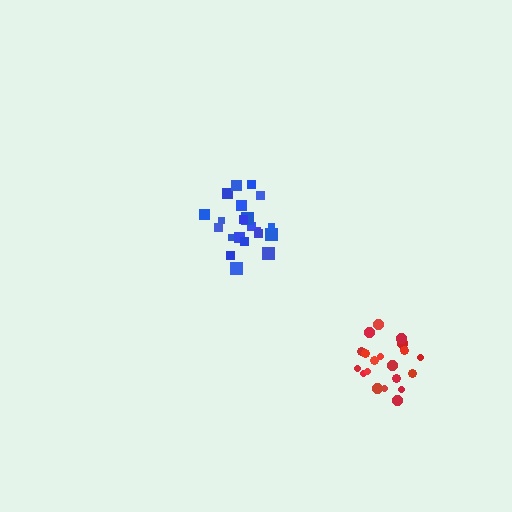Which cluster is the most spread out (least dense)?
Red.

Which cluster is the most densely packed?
Blue.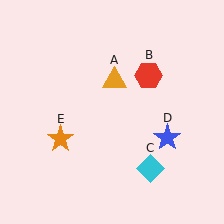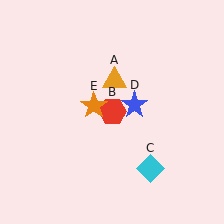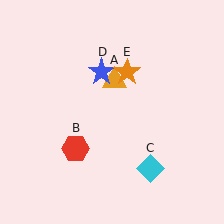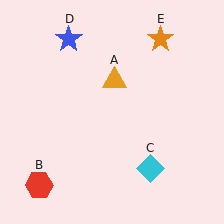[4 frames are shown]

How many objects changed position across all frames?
3 objects changed position: red hexagon (object B), blue star (object D), orange star (object E).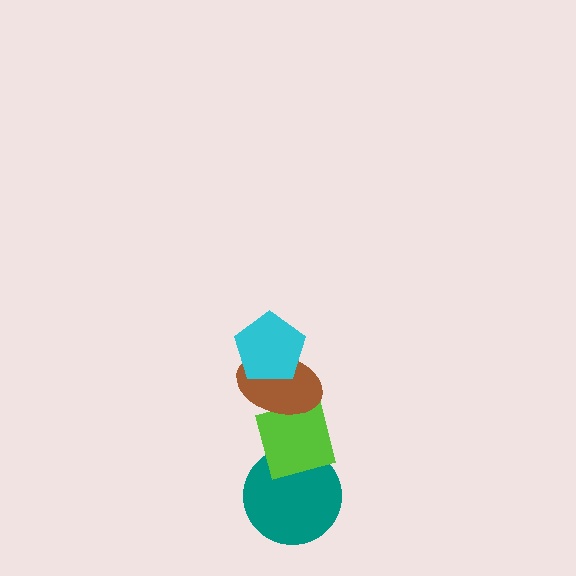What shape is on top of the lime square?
The brown ellipse is on top of the lime square.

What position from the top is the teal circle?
The teal circle is 4th from the top.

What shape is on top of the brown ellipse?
The cyan pentagon is on top of the brown ellipse.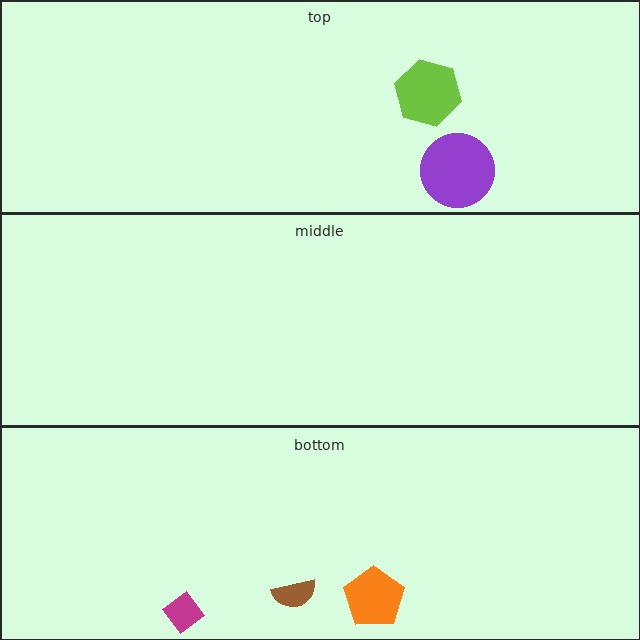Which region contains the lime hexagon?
The top region.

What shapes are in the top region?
The purple circle, the lime hexagon.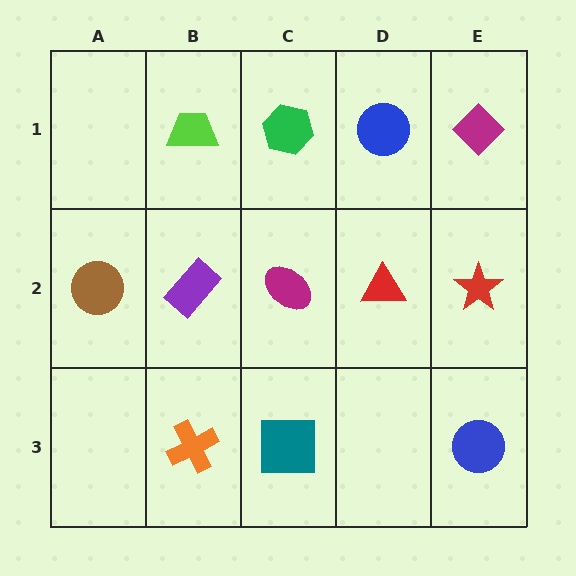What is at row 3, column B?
An orange cross.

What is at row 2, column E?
A red star.